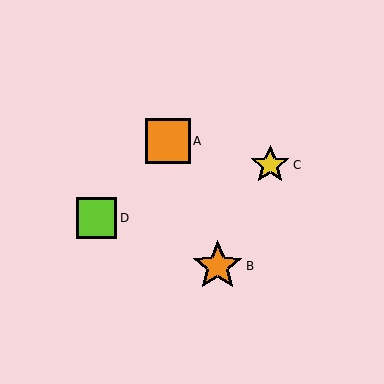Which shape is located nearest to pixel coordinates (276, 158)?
The yellow star (labeled C) at (270, 165) is nearest to that location.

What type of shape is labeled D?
Shape D is a lime square.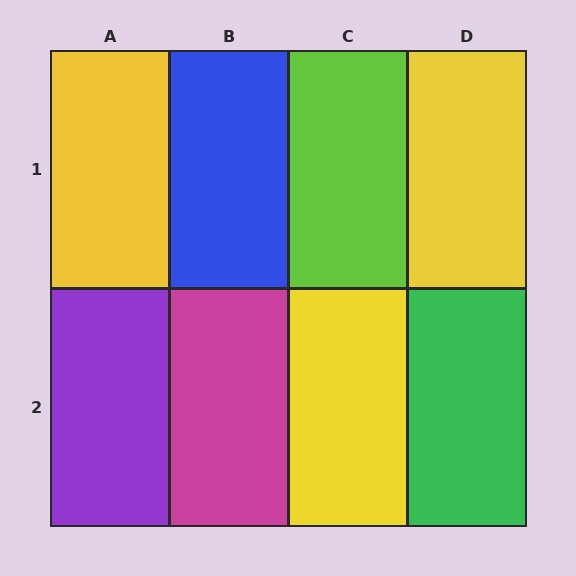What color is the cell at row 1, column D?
Yellow.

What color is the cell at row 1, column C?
Lime.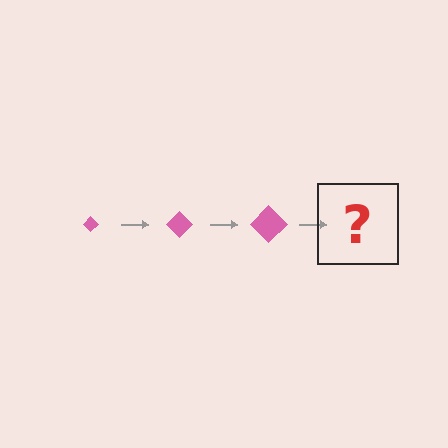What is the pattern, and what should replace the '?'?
The pattern is that the diamond gets progressively larger each step. The '?' should be a pink diamond, larger than the previous one.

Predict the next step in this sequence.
The next step is a pink diamond, larger than the previous one.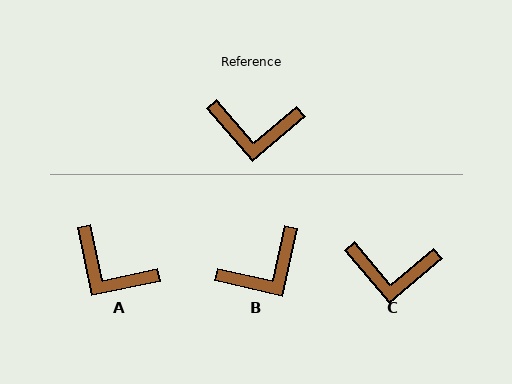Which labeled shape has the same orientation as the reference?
C.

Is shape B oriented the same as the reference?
No, it is off by about 37 degrees.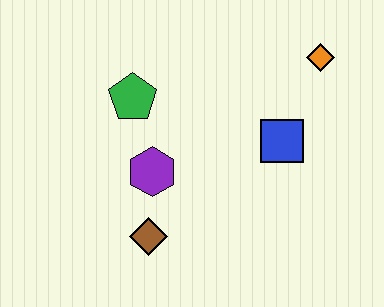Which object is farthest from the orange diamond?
The brown diamond is farthest from the orange diamond.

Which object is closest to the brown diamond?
The purple hexagon is closest to the brown diamond.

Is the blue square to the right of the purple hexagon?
Yes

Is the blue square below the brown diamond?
No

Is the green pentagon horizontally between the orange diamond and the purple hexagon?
No